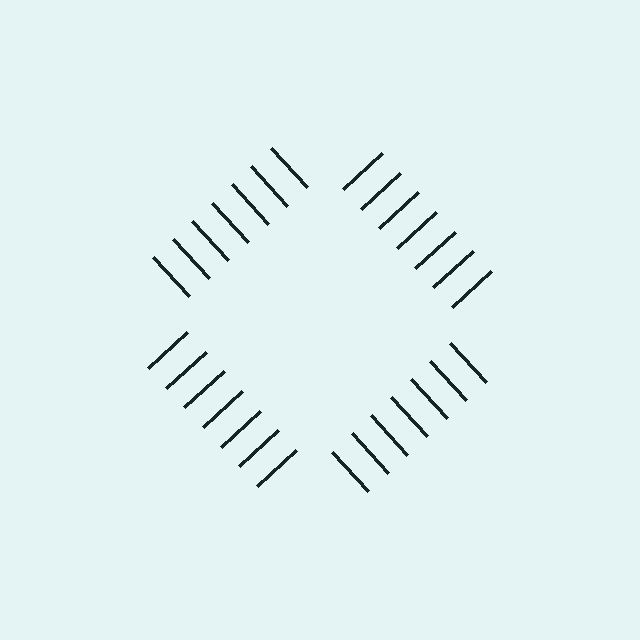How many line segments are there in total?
28 — 7 along each of the 4 edges.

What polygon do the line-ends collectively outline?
An illusory square — the line segments terminate on its edges but no continuous stroke is drawn.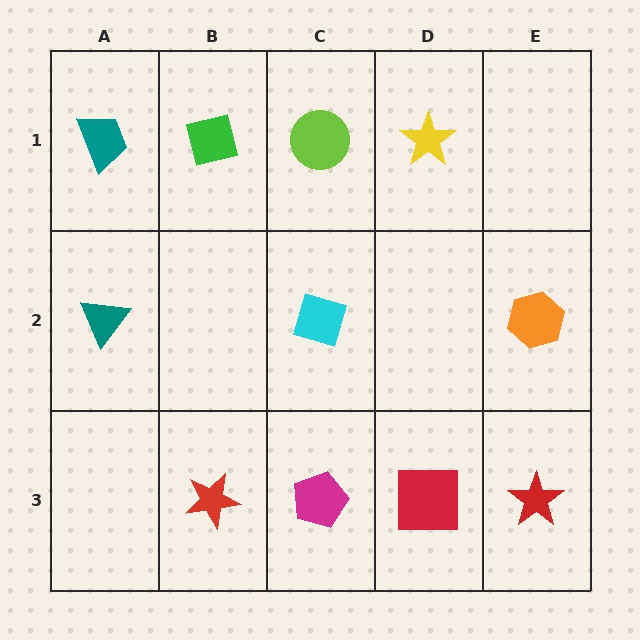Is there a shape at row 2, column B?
No, that cell is empty.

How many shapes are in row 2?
3 shapes.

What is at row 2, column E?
An orange hexagon.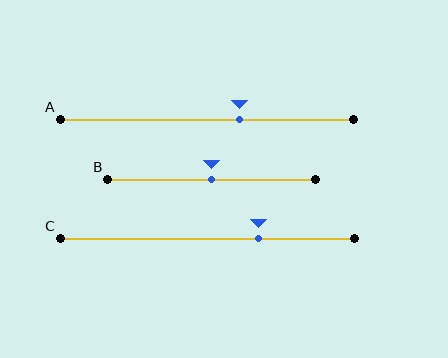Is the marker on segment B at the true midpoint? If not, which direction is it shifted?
Yes, the marker on segment B is at the true midpoint.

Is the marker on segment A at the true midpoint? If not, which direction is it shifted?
No, the marker on segment A is shifted to the right by about 11% of the segment length.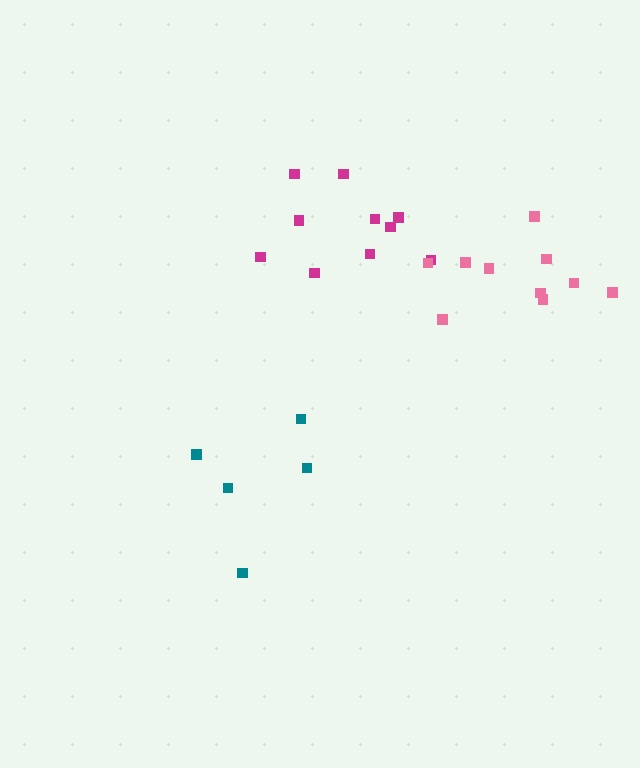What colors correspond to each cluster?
The clusters are colored: magenta, teal, pink.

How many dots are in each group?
Group 1: 10 dots, Group 2: 5 dots, Group 3: 10 dots (25 total).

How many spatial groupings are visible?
There are 3 spatial groupings.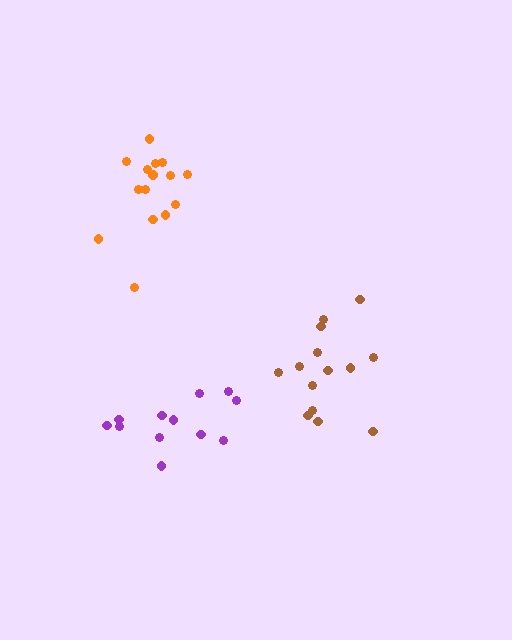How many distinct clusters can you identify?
There are 3 distinct clusters.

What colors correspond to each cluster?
The clusters are colored: purple, brown, orange.